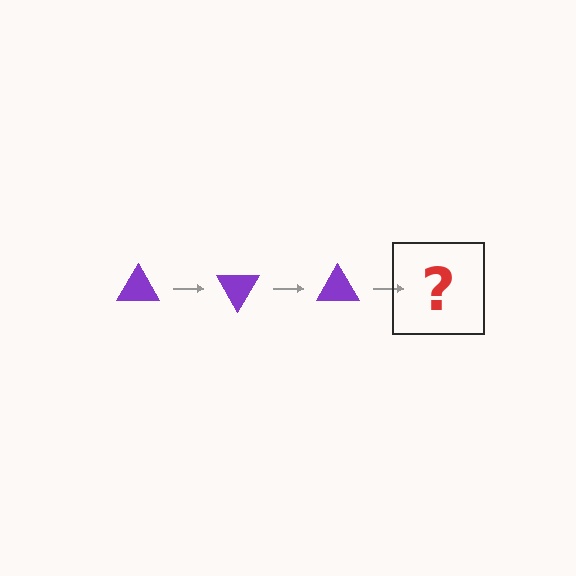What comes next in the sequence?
The next element should be a purple triangle rotated 180 degrees.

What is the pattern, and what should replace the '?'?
The pattern is that the triangle rotates 60 degrees each step. The '?' should be a purple triangle rotated 180 degrees.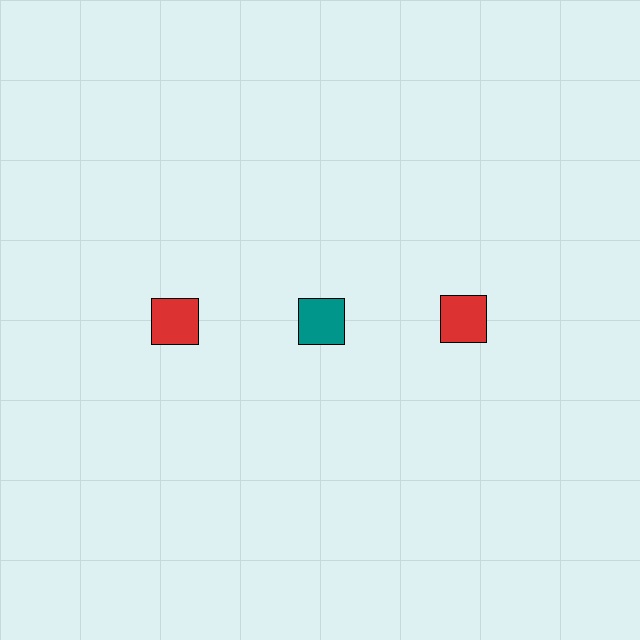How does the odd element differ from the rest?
It has a different color: teal instead of red.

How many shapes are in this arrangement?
There are 3 shapes arranged in a grid pattern.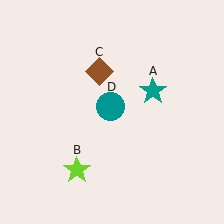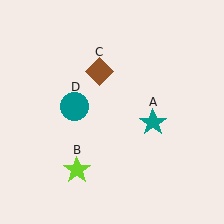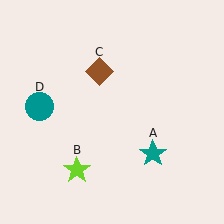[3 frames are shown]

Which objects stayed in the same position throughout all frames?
Lime star (object B) and brown diamond (object C) remained stationary.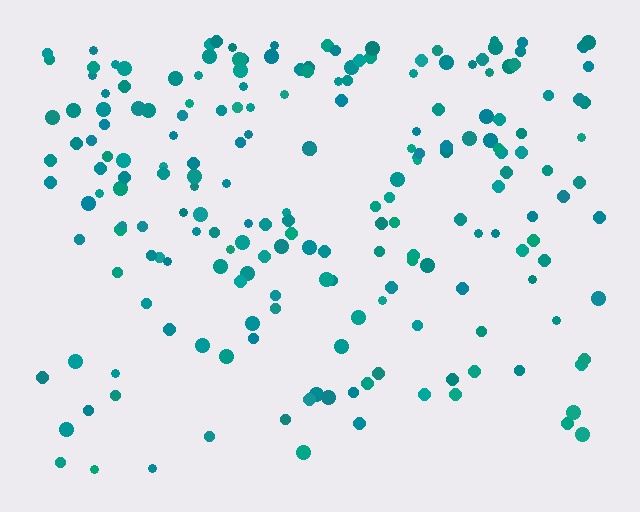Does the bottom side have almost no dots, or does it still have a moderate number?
Still a moderate number, just noticeably fewer than the top.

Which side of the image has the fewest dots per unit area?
The bottom.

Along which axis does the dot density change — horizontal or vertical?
Vertical.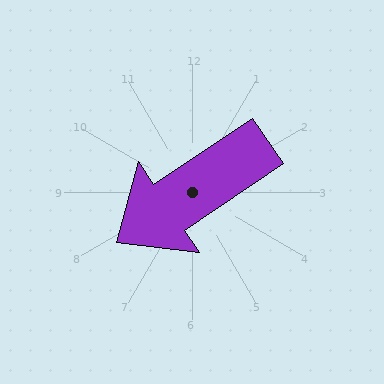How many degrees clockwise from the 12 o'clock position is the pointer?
Approximately 236 degrees.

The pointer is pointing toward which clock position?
Roughly 8 o'clock.